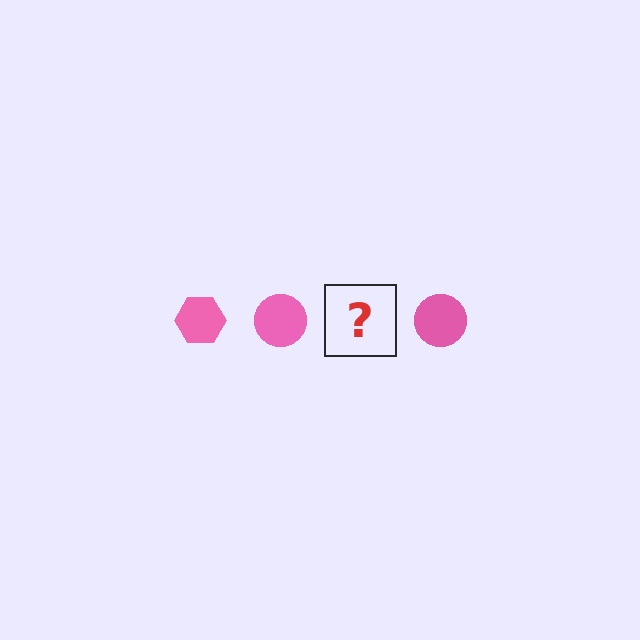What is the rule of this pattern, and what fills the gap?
The rule is that the pattern cycles through hexagon, circle shapes in pink. The gap should be filled with a pink hexagon.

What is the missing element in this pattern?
The missing element is a pink hexagon.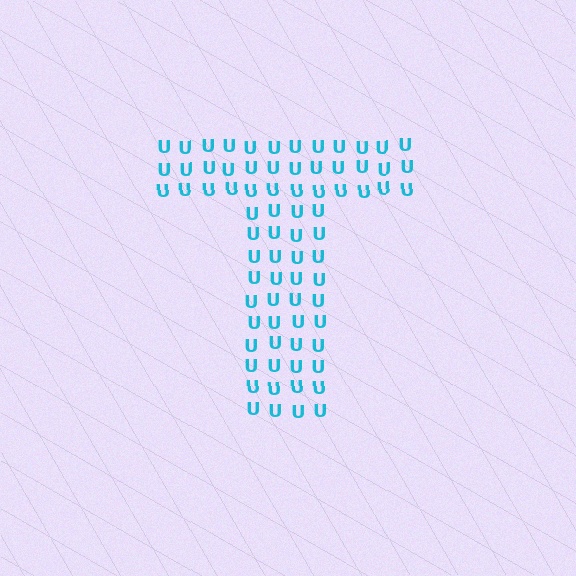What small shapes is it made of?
It is made of small letter U's.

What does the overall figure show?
The overall figure shows the letter T.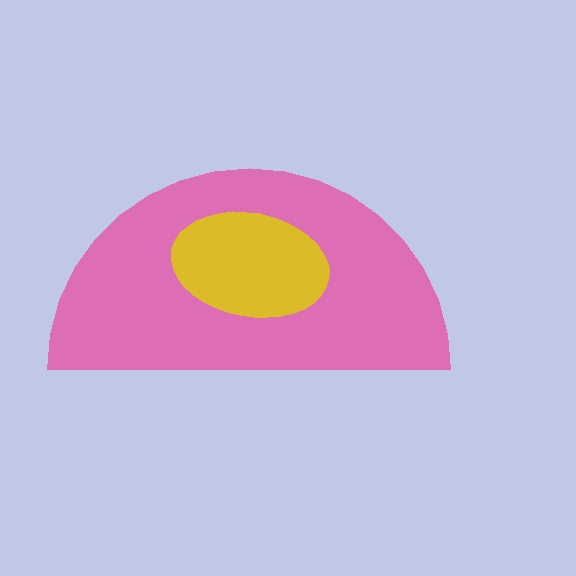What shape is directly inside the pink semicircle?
The yellow ellipse.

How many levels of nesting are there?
2.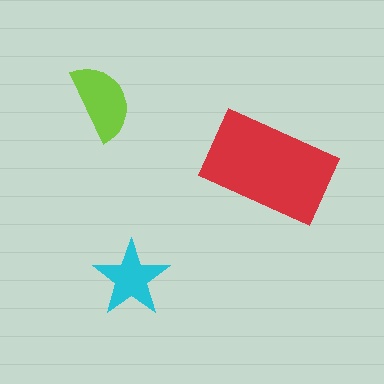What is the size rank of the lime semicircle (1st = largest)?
2nd.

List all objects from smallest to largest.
The cyan star, the lime semicircle, the red rectangle.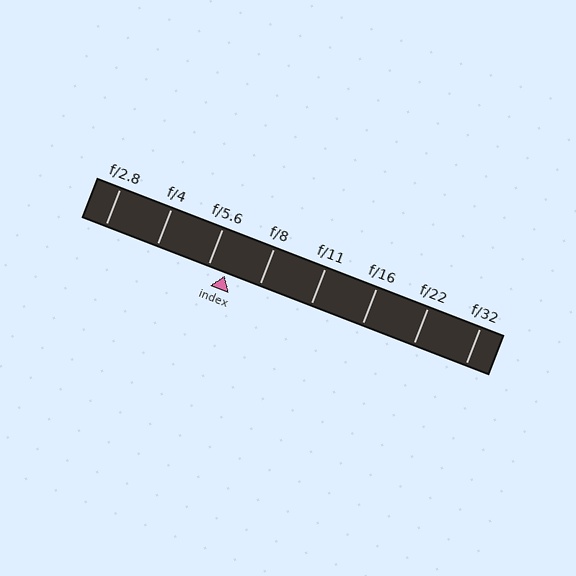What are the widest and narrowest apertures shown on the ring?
The widest aperture shown is f/2.8 and the narrowest is f/32.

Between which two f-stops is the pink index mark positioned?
The index mark is between f/5.6 and f/8.